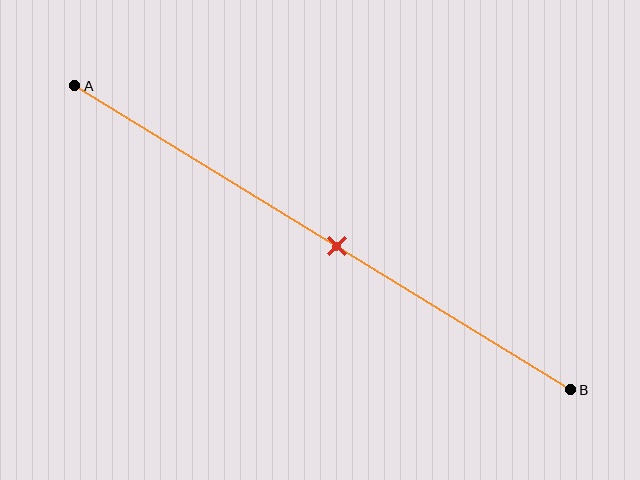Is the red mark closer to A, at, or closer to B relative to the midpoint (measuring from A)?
The red mark is approximately at the midpoint of segment AB.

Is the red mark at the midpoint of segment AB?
Yes, the mark is approximately at the midpoint.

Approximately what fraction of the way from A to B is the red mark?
The red mark is approximately 55% of the way from A to B.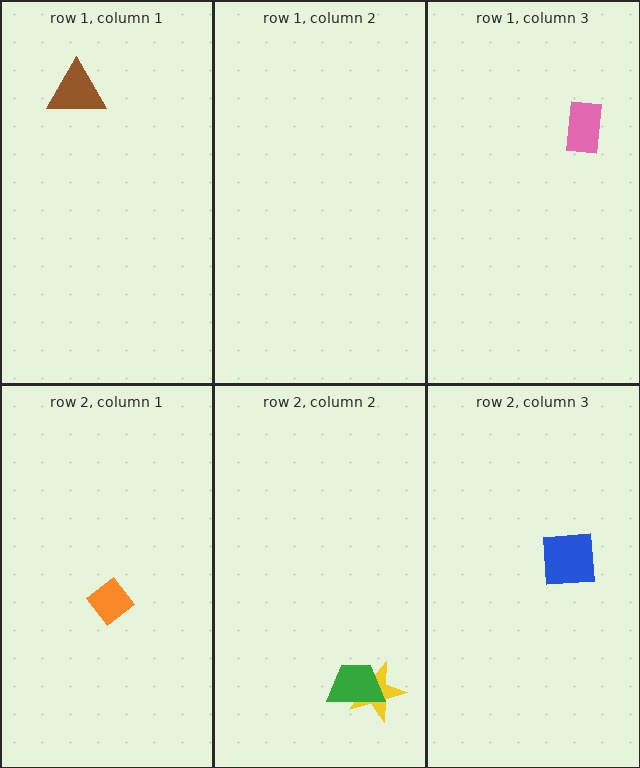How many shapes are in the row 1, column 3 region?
1.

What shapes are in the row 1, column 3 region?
The pink rectangle.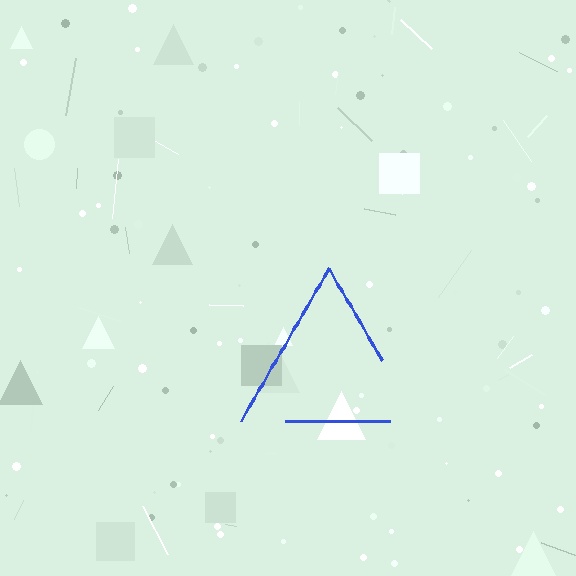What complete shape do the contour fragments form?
The contour fragments form a triangle.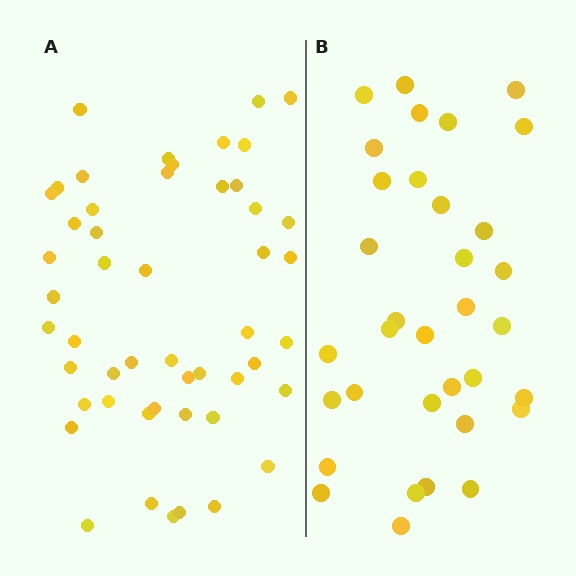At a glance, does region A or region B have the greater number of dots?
Region A (the left region) has more dots.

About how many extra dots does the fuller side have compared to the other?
Region A has approximately 15 more dots than region B.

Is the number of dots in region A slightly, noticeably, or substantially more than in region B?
Region A has substantially more. The ratio is roughly 1.5 to 1.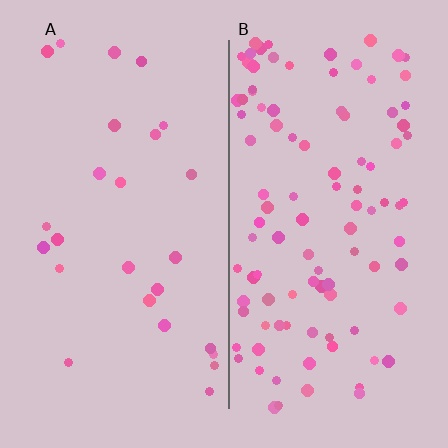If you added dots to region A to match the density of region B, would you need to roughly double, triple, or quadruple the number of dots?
Approximately quadruple.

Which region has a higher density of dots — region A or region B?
B (the right).